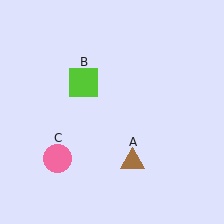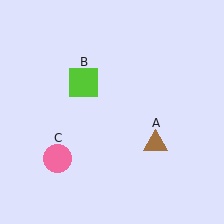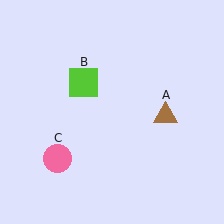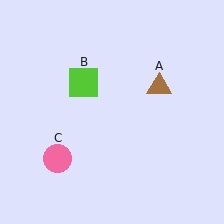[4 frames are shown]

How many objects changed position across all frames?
1 object changed position: brown triangle (object A).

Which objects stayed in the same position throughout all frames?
Lime square (object B) and pink circle (object C) remained stationary.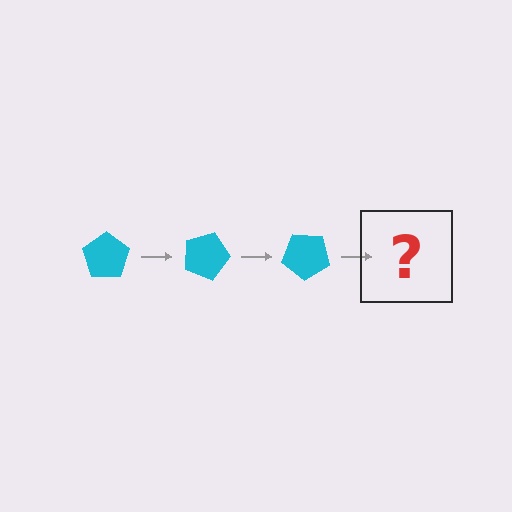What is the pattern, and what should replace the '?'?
The pattern is that the pentagon rotates 20 degrees each step. The '?' should be a cyan pentagon rotated 60 degrees.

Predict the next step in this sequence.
The next step is a cyan pentagon rotated 60 degrees.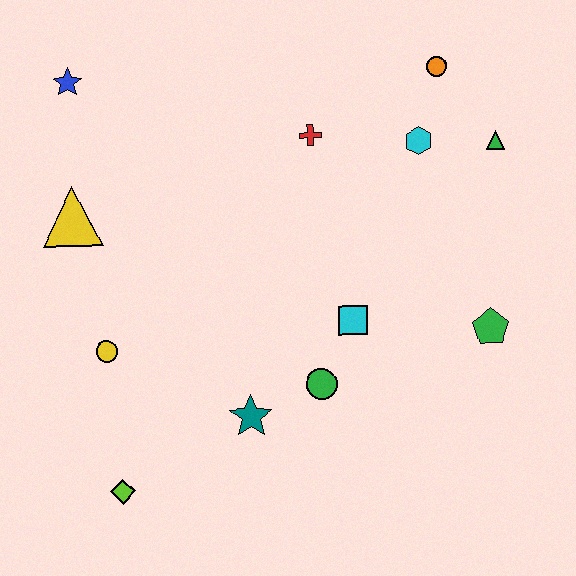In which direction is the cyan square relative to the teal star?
The cyan square is to the right of the teal star.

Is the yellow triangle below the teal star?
No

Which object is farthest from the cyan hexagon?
The lime diamond is farthest from the cyan hexagon.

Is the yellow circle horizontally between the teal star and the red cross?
No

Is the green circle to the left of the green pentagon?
Yes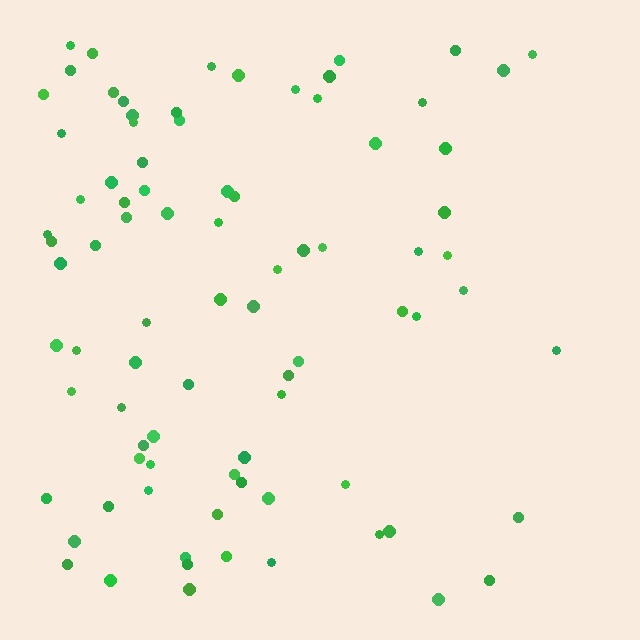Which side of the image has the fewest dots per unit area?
The right.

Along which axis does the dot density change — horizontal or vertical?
Horizontal.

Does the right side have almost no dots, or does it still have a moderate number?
Still a moderate number, just noticeably fewer than the left.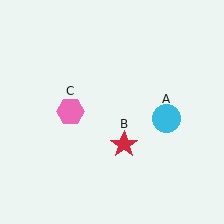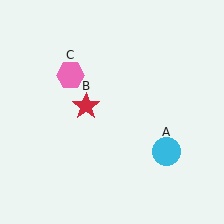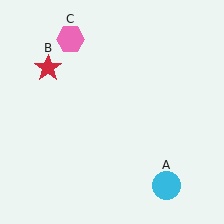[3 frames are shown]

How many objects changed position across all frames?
3 objects changed position: cyan circle (object A), red star (object B), pink hexagon (object C).